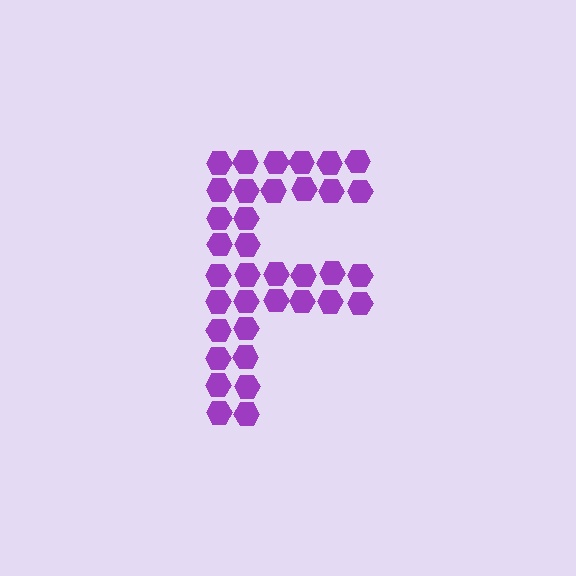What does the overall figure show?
The overall figure shows the letter F.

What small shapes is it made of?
It is made of small hexagons.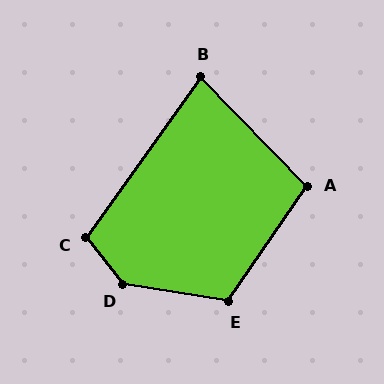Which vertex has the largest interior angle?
D, at approximately 137 degrees.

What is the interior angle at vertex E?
Approximately 115 degrees (obtuse).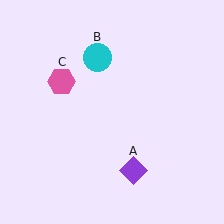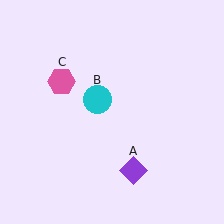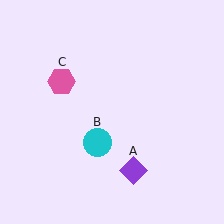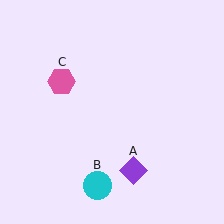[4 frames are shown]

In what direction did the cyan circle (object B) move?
The cyan circle (object B) moved down.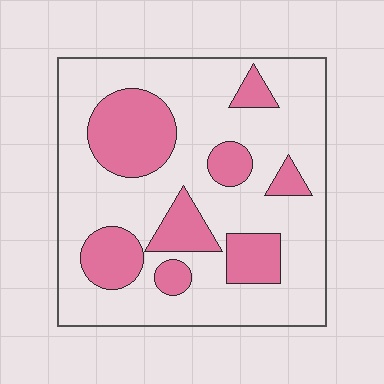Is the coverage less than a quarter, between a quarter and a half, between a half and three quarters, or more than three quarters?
Between a quarter and a half.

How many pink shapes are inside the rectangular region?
8.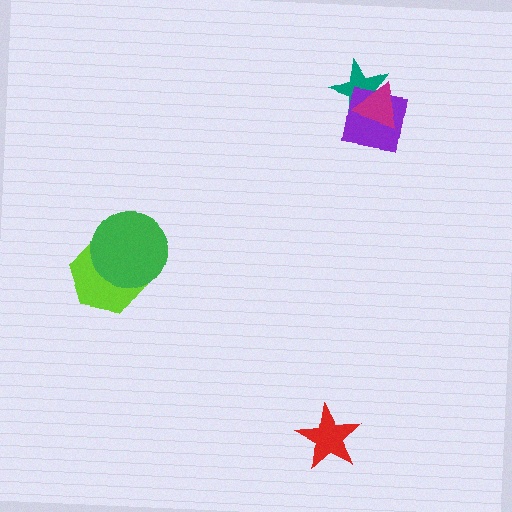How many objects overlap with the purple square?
2 objects overlap with the purple square.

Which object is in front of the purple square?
The magenta triangle is in front of the purple square.